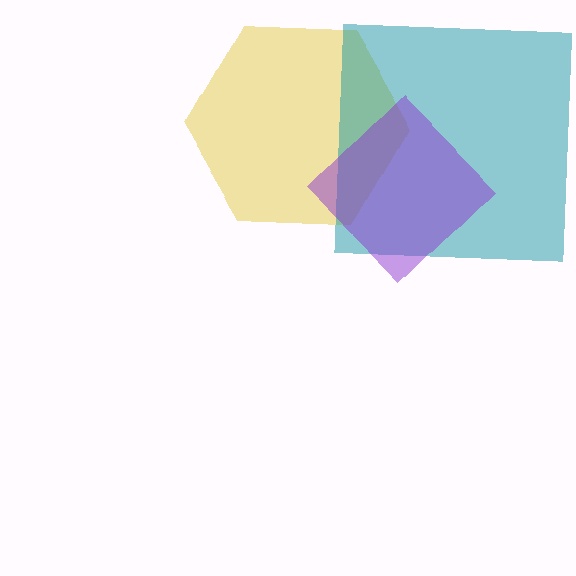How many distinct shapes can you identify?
There are 3 distinct shapes: a yellow hexagon, a teal square, a purple diamond.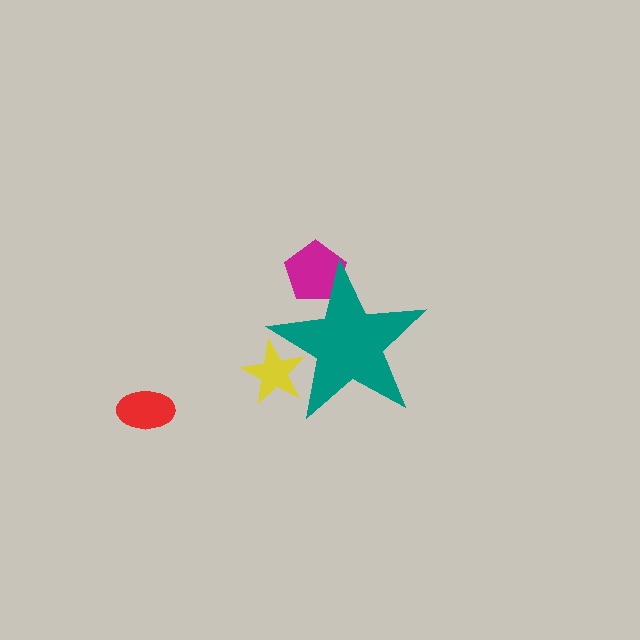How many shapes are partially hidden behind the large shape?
2 shapes are partially hidden.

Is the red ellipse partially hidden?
No, the red ellipse is fully visible.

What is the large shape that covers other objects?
A teal star.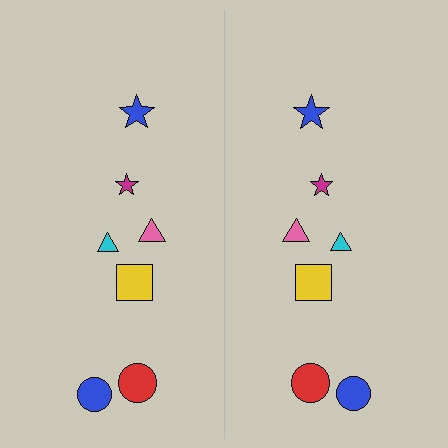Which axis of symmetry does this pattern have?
The pattern has a vertical axis of symmetry running through the center of the image.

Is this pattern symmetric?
Yes, this pattern has bilateral (reflection) symmetry.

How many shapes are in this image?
There are 14 shapes in this image.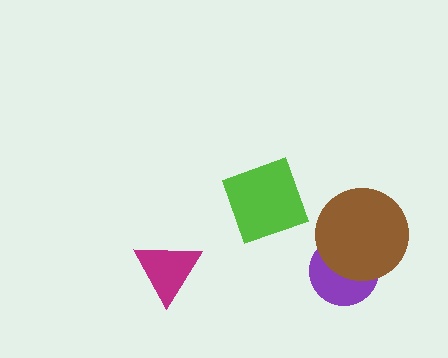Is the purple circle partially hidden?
Yes, it is partially covered by another shape.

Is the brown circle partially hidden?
No, no other shape covers it.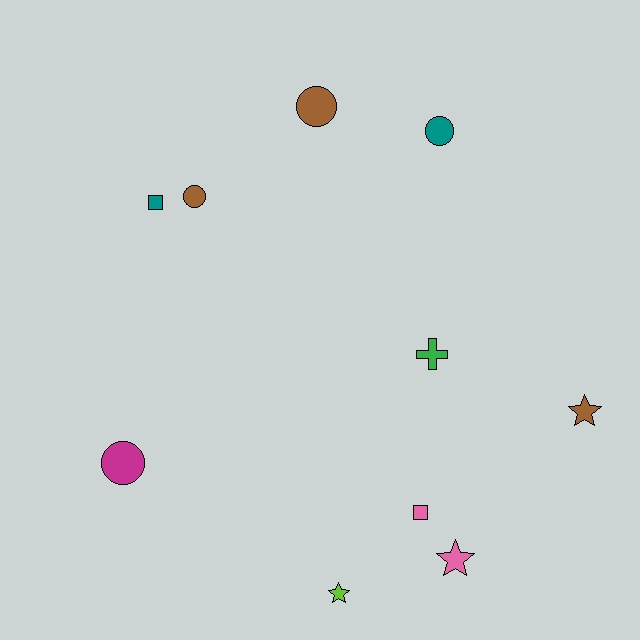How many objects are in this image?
There are 10 objects.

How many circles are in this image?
There are 4 circles.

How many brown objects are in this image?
There are 3 brown objects.